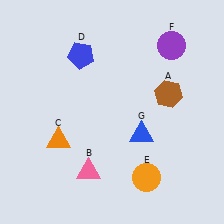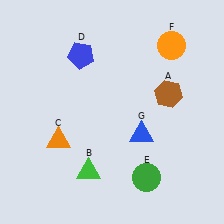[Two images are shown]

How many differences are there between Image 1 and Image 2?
There are 3 differences between the two images.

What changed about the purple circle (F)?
In Image 1, F is purple. In Image 2, it changed to orange.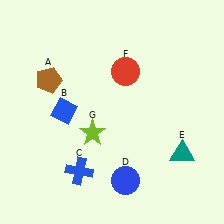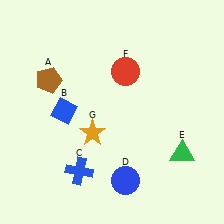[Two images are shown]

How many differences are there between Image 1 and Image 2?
There are 2 differences between the two images.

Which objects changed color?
E changed from teal to green. G changed from lime to orange.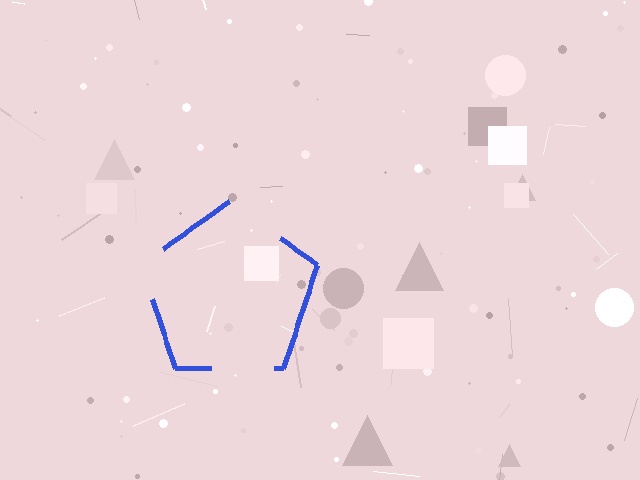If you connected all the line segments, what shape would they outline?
They would outline a pentagon.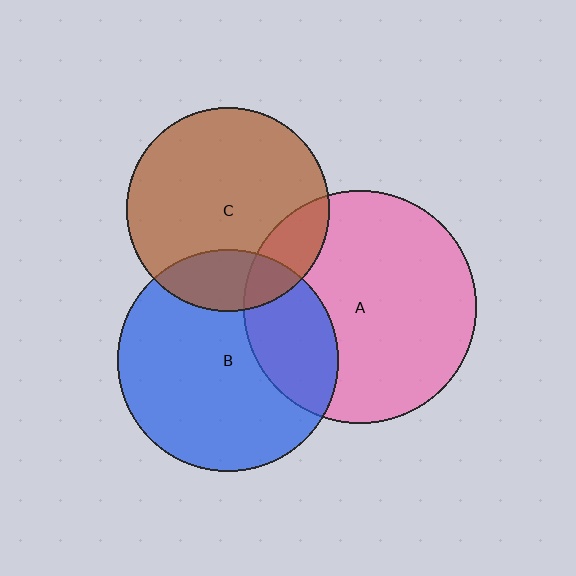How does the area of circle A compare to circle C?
Approximately 1.3 times.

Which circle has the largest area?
Circle A (pink).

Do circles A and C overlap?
Yes.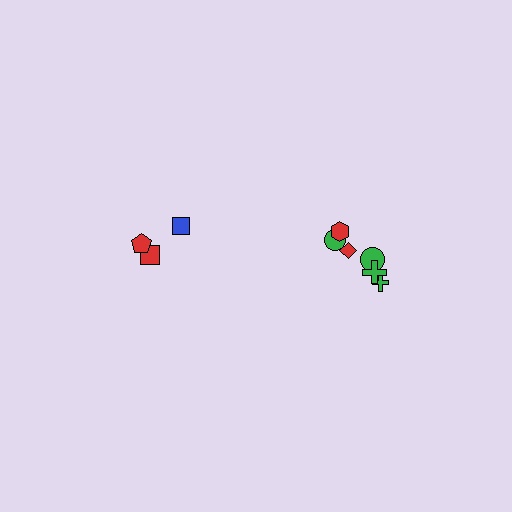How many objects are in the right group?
There are 6 objects.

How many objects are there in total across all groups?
There are 9 objects.